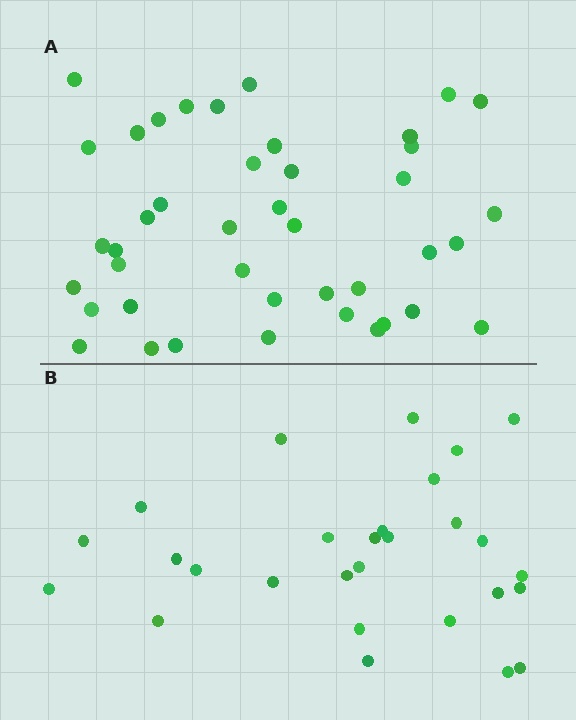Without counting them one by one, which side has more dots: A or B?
Region A (the top region) has more dots.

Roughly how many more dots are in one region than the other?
Region A has approximately 15 more dots than region B.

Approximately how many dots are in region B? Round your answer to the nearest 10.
About 30 dots. (The exact count is 28, which rounds to 30.)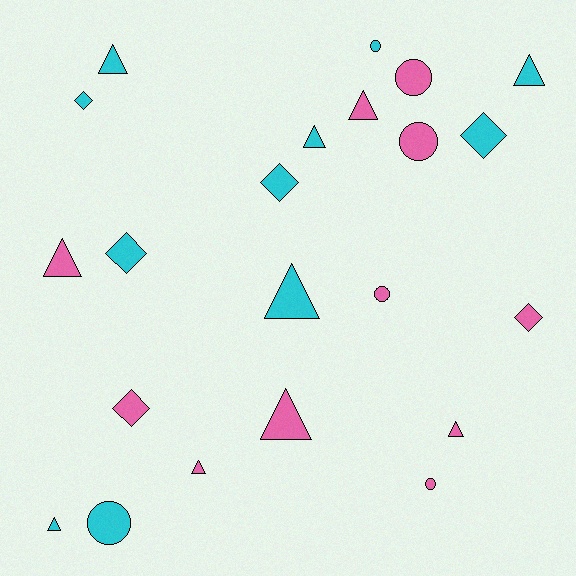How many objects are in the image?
There are 22 objects.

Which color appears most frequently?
Cyan, with 11 objects.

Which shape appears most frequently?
Triangle, with 10 objects.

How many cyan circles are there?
There are 2 cyan circles.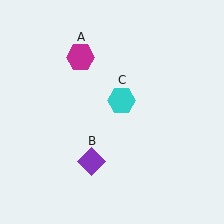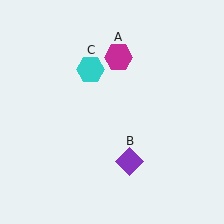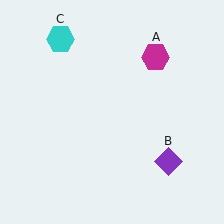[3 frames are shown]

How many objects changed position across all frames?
3 objects changed position: magenta hexagon (object A), purple diamond (object B), cyan hexagon (object C).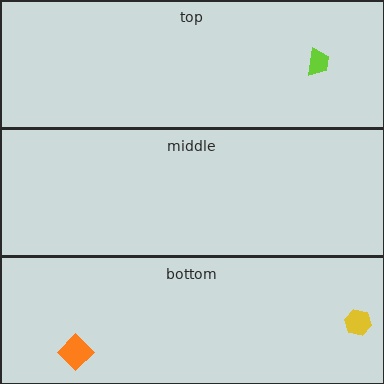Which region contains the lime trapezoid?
The top region.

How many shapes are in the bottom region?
2.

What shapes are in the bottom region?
The orange diamond, the yellow hexagon.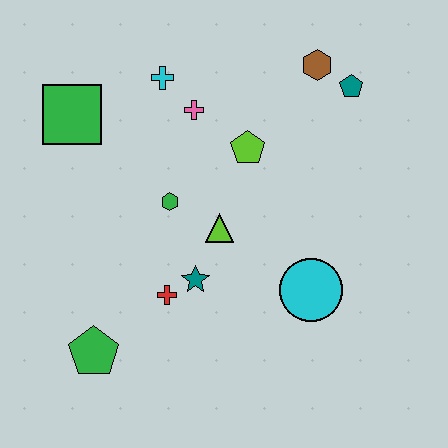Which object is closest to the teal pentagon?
The brown hexagon is closest to the teal pentagon.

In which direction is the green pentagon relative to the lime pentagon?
The green pentagon is below the lime pentagon.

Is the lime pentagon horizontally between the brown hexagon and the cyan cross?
Yes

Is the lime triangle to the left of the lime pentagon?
Yes